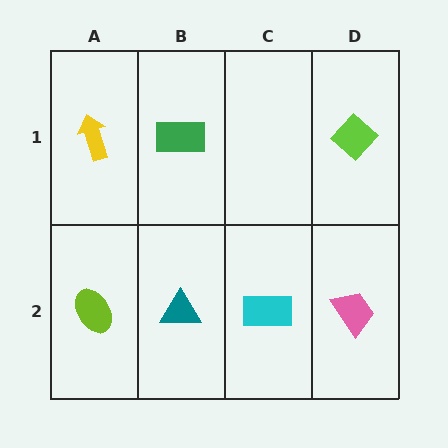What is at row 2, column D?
A pink trapezoid.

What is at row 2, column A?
A lime ellipse.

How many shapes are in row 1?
3 shapes.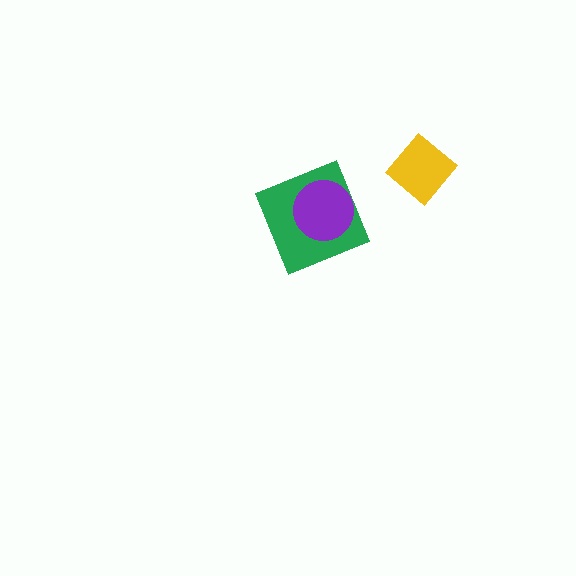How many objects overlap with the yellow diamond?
0 objects overlap with the yellow diamond.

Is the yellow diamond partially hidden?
No, no other shape covers it.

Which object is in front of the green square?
The purple circle is in front of the green square.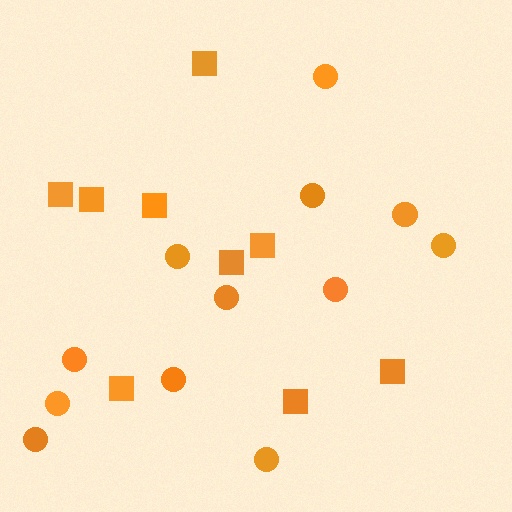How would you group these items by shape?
There are 2 groups: one group of circles (12) and one group of squares (9).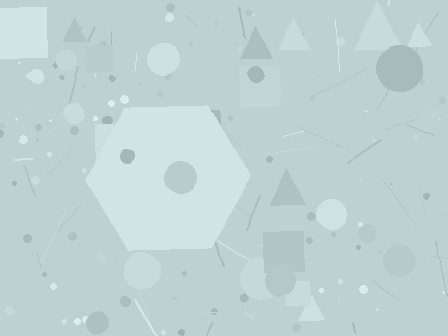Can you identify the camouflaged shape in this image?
The camouflaged shape is a hexagon.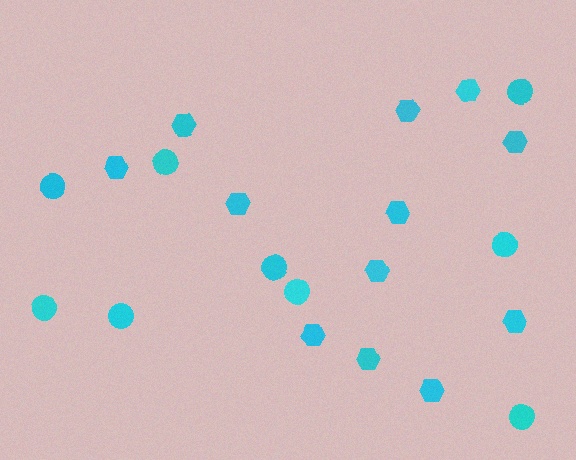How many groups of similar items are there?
There are 2 groups: one group of circles (9) and one group of hexagons (12).